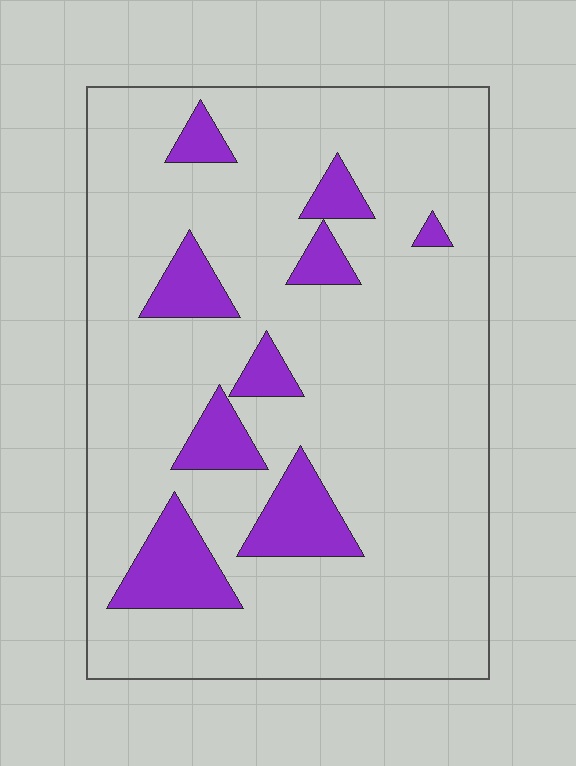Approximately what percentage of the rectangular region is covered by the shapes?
Approximately 15%.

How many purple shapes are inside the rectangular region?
9.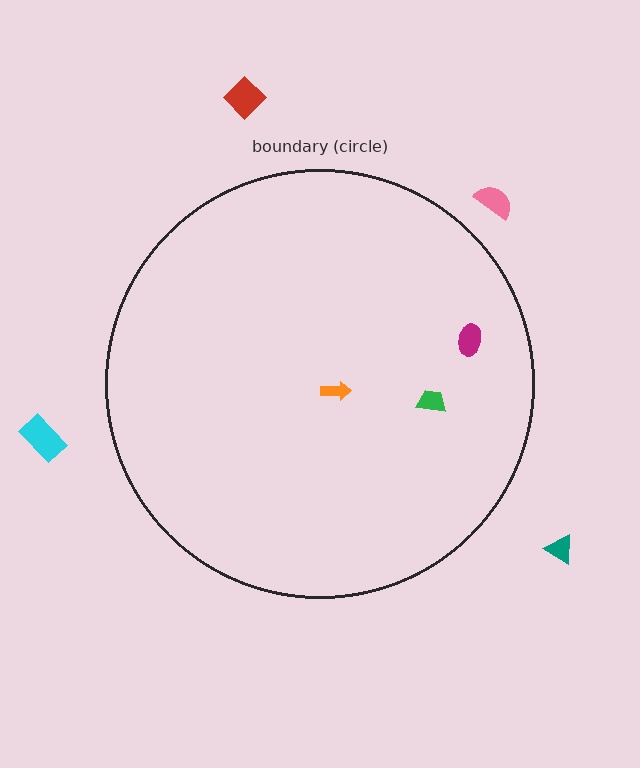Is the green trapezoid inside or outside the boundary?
Inside.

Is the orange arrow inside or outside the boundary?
Inside.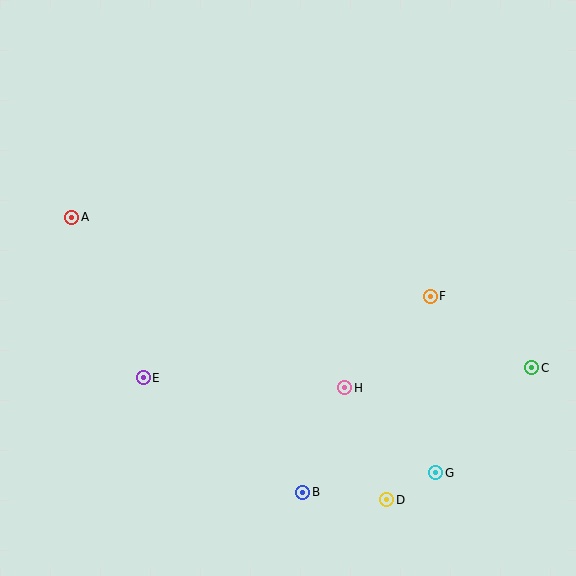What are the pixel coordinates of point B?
Point B is at (303, 492).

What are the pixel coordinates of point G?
Point G is at (436, 473).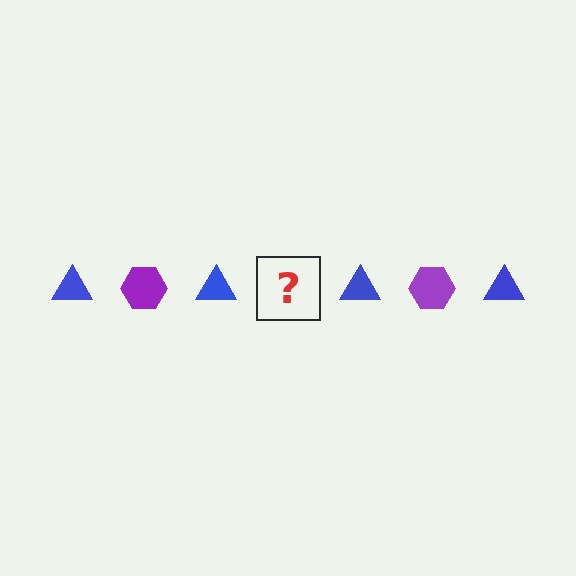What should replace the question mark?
The question mark should be replaced with a purple hexagon.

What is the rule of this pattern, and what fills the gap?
The rule is that the pattern alternates between blue triangle and purple hexagon. The gap should be filled with a purple hexagon.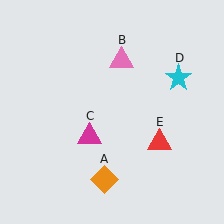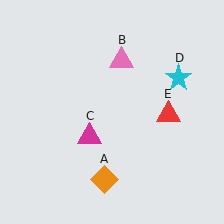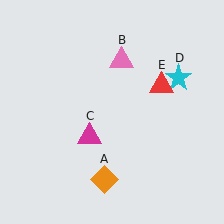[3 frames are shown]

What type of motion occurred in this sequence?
The red triangle (object E) rotated counterclockwise around the center of the scene.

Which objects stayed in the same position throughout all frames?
Orange diamond (object A) and pink triangle (object B) and magenta triangle (object C) and cyan star (object D) remained stationary.